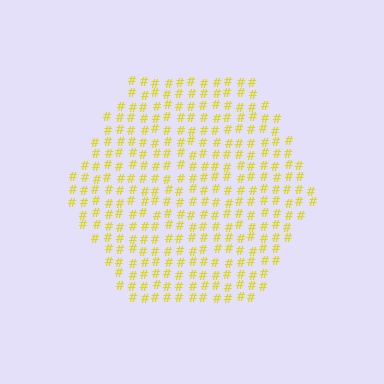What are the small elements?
The small elements are hash symbols.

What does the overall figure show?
The overall figure shows a hexagon.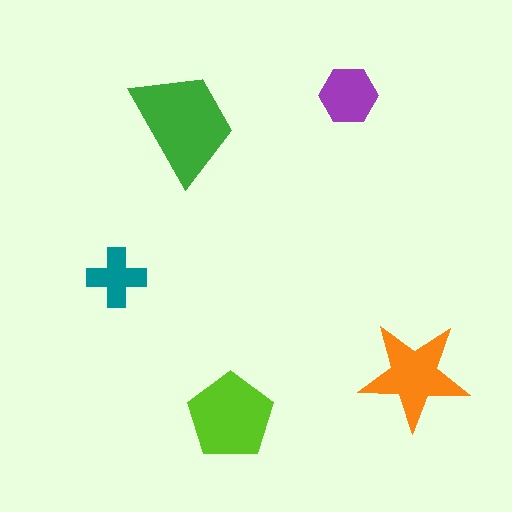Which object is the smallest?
The teal cross.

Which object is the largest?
The green trapezoid.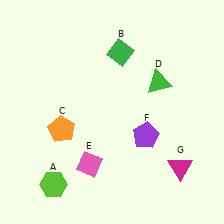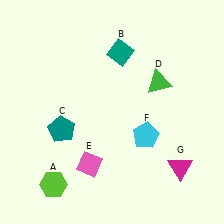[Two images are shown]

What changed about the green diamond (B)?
In Image 1, B is green. In Image 2, it changed to teal.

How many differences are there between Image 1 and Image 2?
There are 3 differences between the two images.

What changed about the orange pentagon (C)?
In Image 1, C is orange. In Image 2, it changed to teal.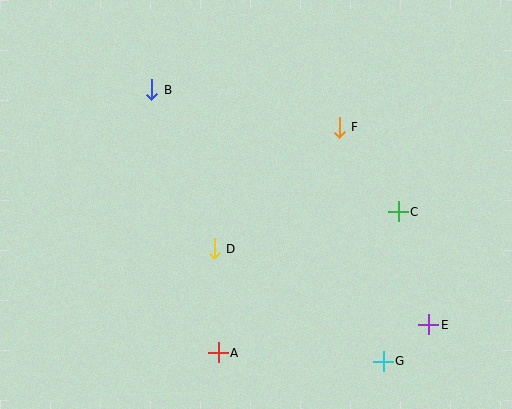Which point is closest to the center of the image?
Point D at (214, 249) is closest to the center.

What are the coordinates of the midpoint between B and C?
The midpoint between B and C is at (275, 151).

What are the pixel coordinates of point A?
Point A is at (218, 353).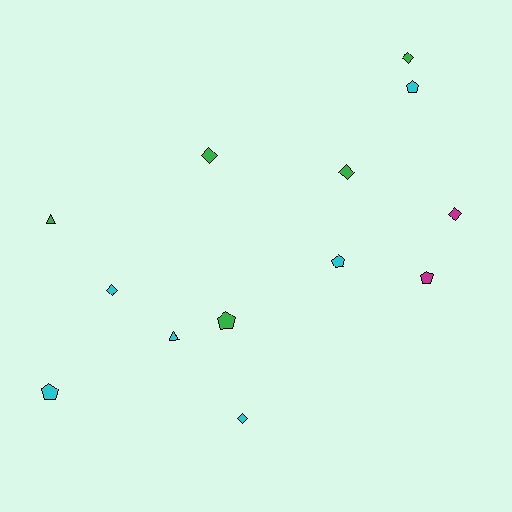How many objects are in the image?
There are 13 objects.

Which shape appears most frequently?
Diamond, with 6 objects.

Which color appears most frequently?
Cyan, with 6 objects.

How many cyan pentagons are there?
There are 3 cyan pentagons.